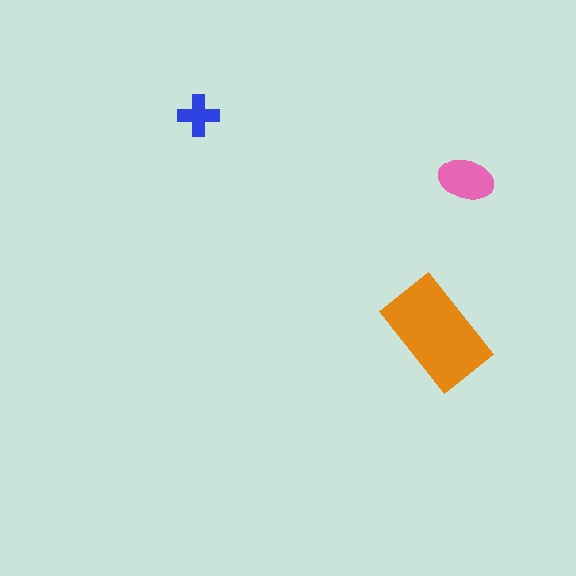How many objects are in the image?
There are 3 objects in the image.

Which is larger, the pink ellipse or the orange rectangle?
The orange rectangle.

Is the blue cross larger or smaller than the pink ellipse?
Smaller.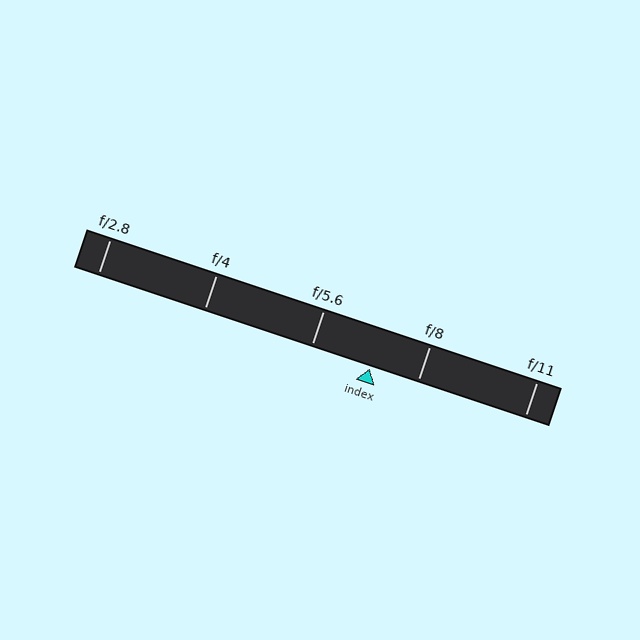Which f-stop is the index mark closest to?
The index mark is closest to f/8.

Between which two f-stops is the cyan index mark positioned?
The index mark is between f/5.6 and f/8.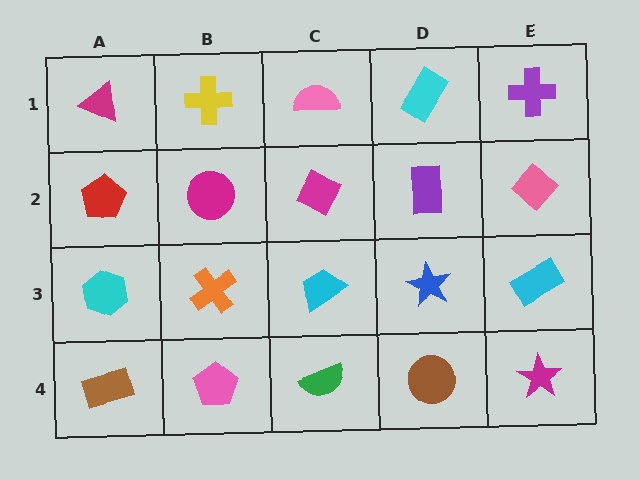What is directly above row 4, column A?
A cyan hexagon.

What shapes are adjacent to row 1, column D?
A purple rectangle (row 2, column D), a pink semicircle (row 1, column C), a purple cross (row 1, column E).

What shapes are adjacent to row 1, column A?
A red pentagon (row 2, column A), a yellow cross (row 1, column B).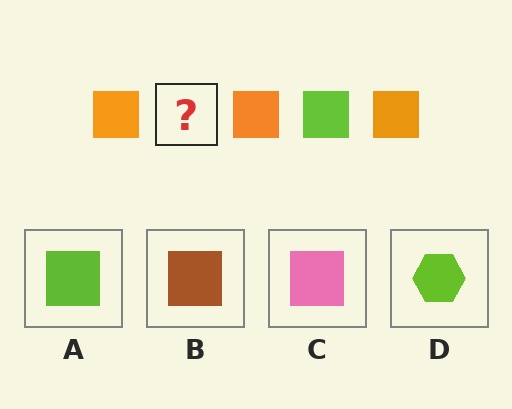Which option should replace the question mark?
Option A.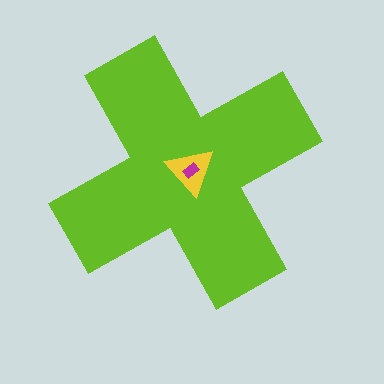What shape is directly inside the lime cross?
The yellow triangle.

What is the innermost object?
The magenta rectangle.